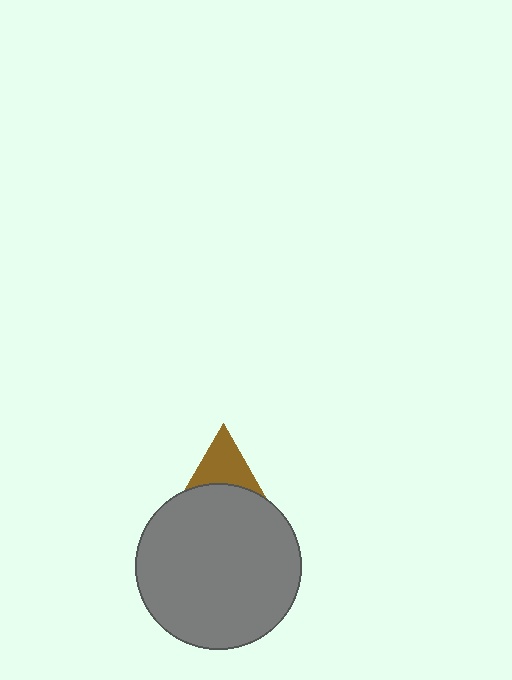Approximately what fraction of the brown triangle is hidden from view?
Roughly 55% of the brown triangle is hidden behind the gray circle.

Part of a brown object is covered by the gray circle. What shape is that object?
It is a triangle.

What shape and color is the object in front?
The object in front is a gray circle.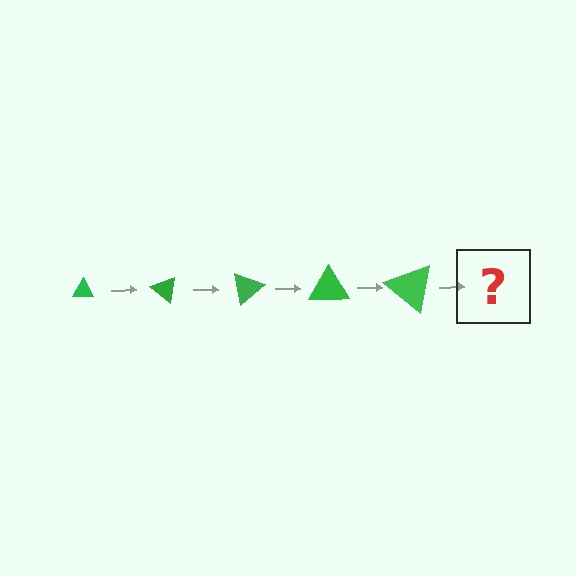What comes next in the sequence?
The next element should be a triangle, larger than the previous one and rotated 200 degrees from the start.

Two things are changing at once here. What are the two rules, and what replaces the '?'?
The two rules are that the triangle grows larger each step and it rotates 40 degrees each step. The '?' should be a triangle, larger than the previous one and rotated 200 degrees from the start.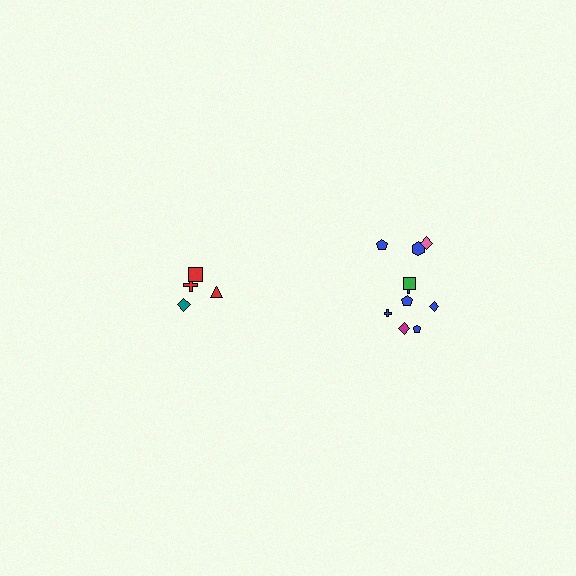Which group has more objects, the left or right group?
The right group.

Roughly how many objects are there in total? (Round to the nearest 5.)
Roughly 15 objects in total.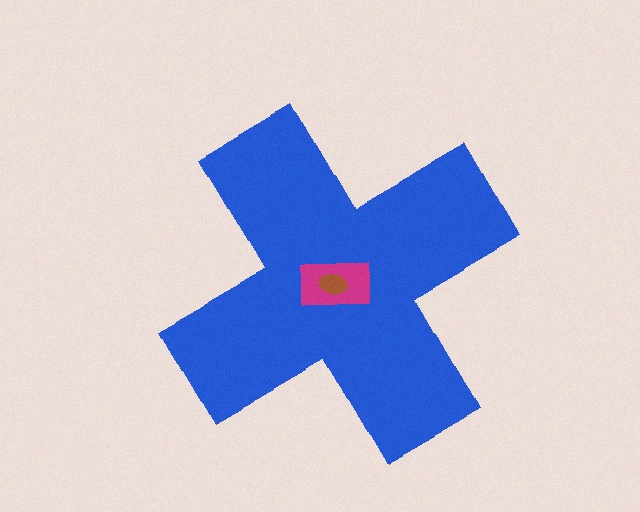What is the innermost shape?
The brown ellipse.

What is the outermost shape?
The blue cross.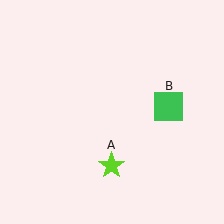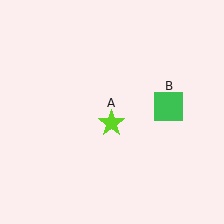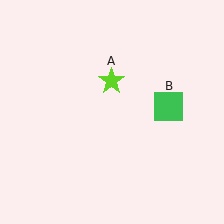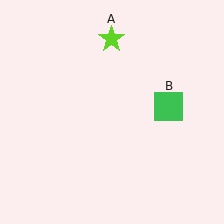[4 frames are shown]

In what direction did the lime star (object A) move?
The lime star (object A) moved up.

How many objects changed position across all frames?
1 object changed position: lime star (object A).